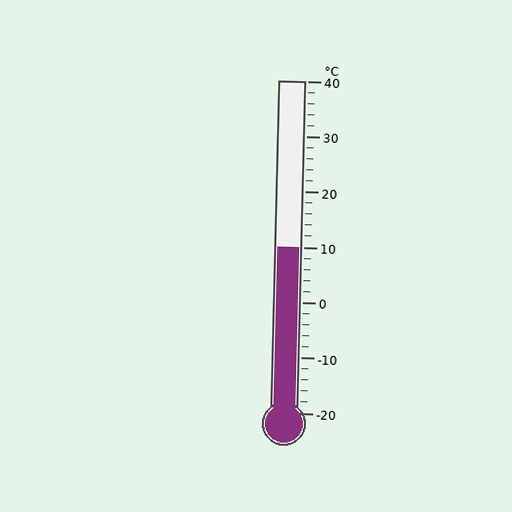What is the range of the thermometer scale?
The thermometer scale ranges from -20°C to 40°C.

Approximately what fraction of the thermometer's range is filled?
The thermometer is filled to approximately 50% of its range.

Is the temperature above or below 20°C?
The temperature is below 20°C.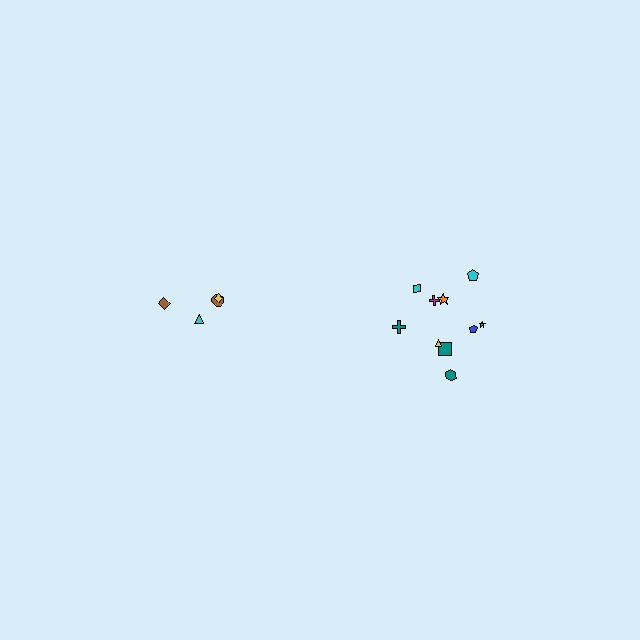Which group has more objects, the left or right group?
The right group.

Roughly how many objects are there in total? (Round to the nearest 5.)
Roughly 15 objects in total.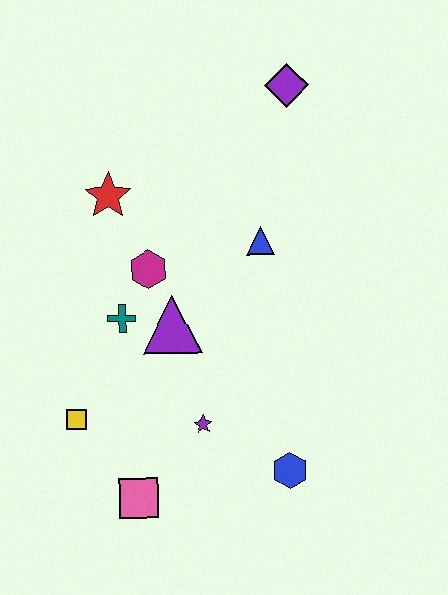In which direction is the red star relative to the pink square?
The red star is above the pink square.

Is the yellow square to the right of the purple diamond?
No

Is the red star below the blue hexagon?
No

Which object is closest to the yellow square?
The pink square is closest to the yellow square.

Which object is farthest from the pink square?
The purple diamond is farthest from the pink square.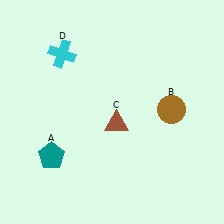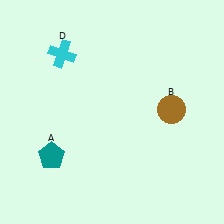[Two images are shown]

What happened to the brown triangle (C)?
The brown triangle (C) was removed in Image 2. It was in the bottom-right area of Image 1.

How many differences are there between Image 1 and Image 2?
There is 1 difference between the two images.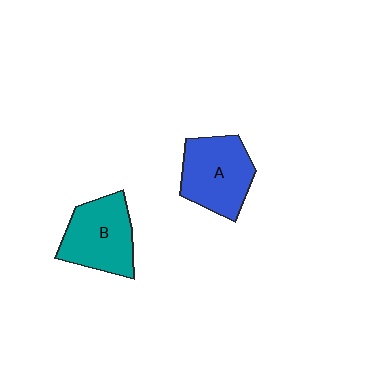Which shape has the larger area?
Shape A (blue).